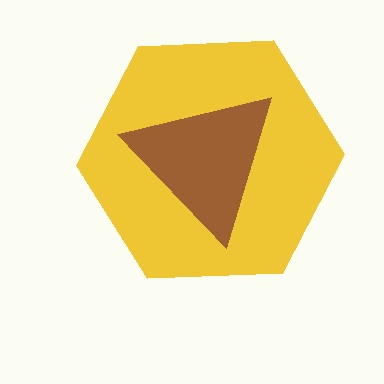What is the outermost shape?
The yellow hexagon.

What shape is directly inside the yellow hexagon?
The brown triangle.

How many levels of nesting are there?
2.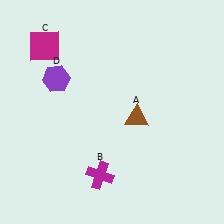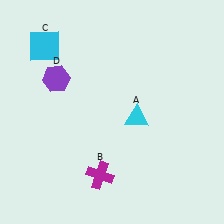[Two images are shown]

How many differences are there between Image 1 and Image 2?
There are 2 differences between the two images.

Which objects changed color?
A changed from brown to cyan. C changed from magenta to cyan.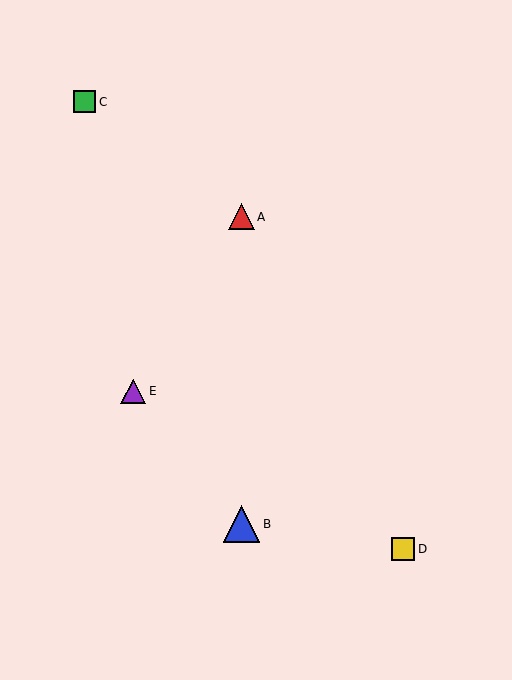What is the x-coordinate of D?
Object D is at x≈403.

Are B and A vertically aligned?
Yes, both are at x≈241.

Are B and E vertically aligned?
No, B is at x≈241 and E is at x≈133.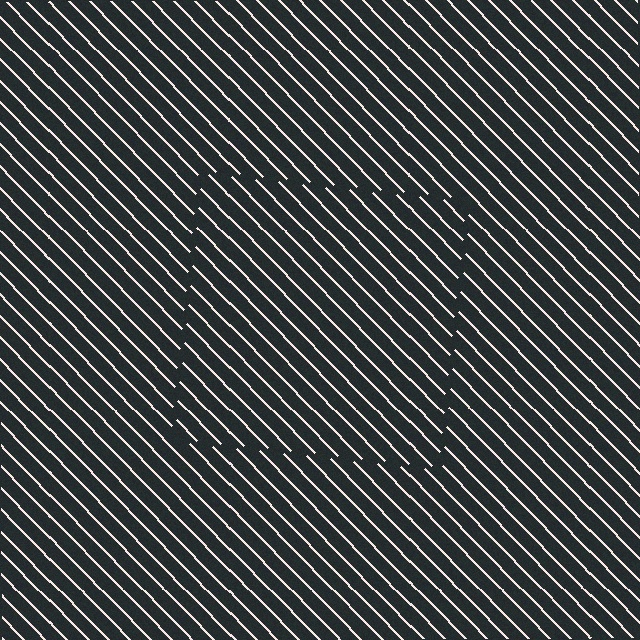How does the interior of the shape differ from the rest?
The interior of the shape contains the same grating, shifted by half a period — the contour is defined by the phase discontinuity where line-ends from the inner and outer gratings abut.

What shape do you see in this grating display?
An illusory square. The interior of the shape contains the same grating, shifted by half a period — the contour is defined by the phase discontinuity where line-ends from the inner and outer gratings abut.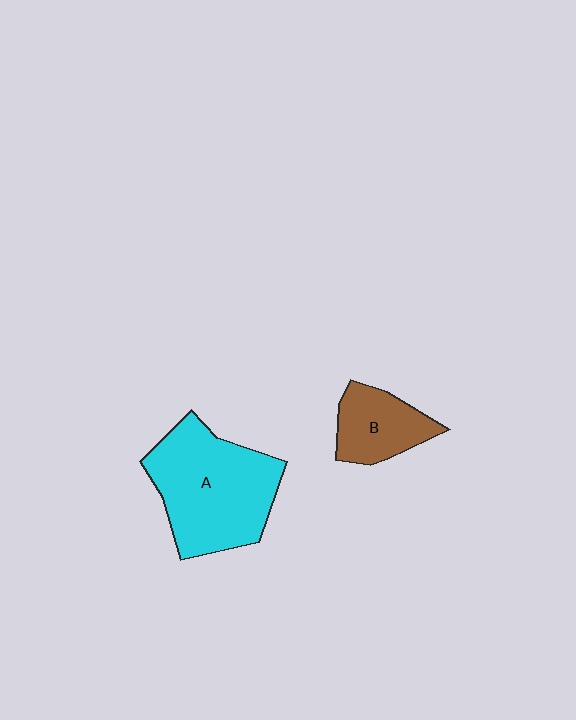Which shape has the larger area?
Shape A (cyan).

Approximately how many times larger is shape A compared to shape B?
Approximately 2.2 times.